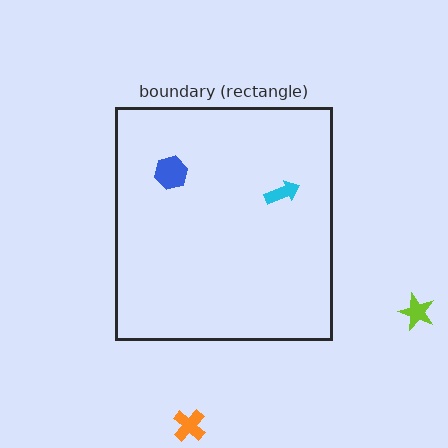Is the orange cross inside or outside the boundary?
Outside.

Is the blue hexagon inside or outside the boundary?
Inside.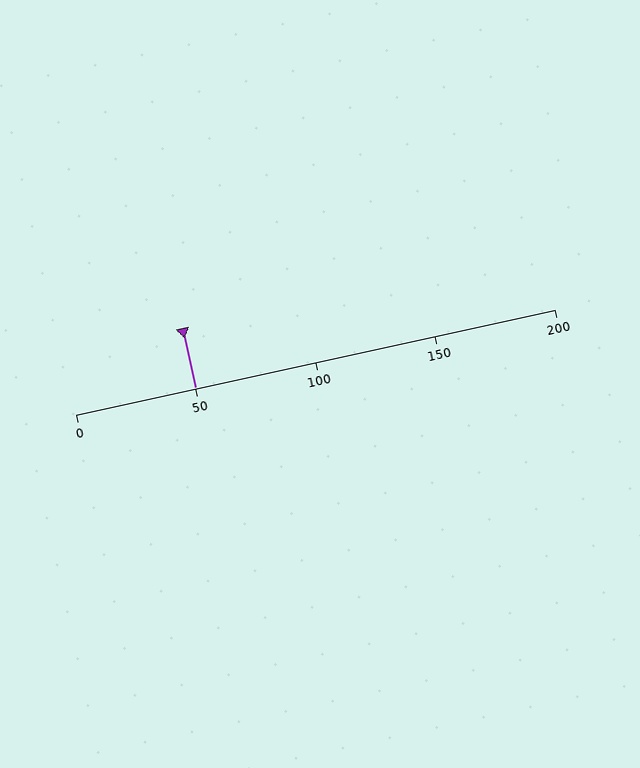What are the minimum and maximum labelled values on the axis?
The axis runs from 0 to 200.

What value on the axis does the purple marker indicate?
The marker indicates approximately 50.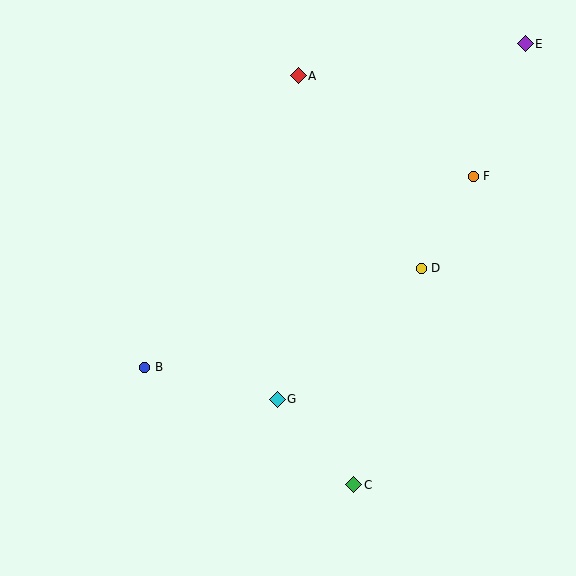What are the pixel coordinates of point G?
Point G is at (277, 399).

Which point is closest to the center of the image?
Point G at (277, 399) is closest to the center.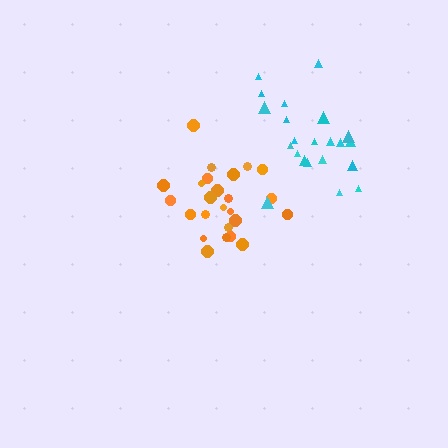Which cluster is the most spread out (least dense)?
Cyan.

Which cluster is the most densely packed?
Orange.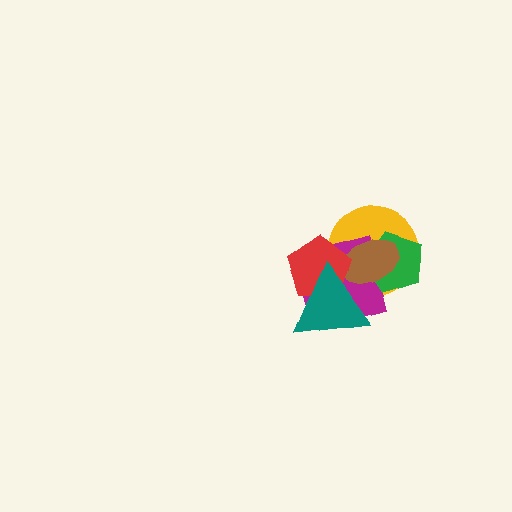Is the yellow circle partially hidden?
Yes, it is partially covered by another shape.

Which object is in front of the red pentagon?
The teal triangle is in front of the red pentagon.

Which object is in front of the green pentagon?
The brown ellipse is in front of the green pentagon.